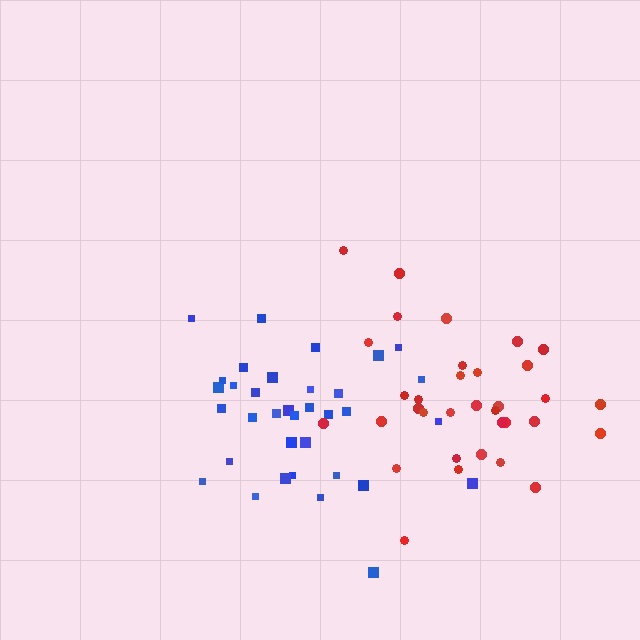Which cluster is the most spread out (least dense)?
Red.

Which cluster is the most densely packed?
Blue.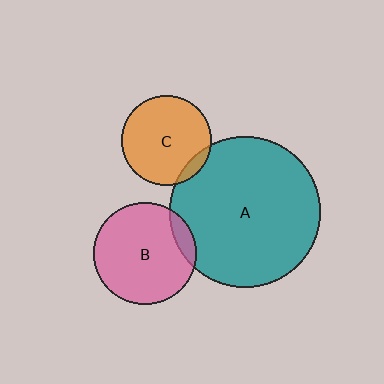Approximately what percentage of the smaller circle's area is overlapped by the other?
Approximately 10%.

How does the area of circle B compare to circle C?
Approximately 1.3 times.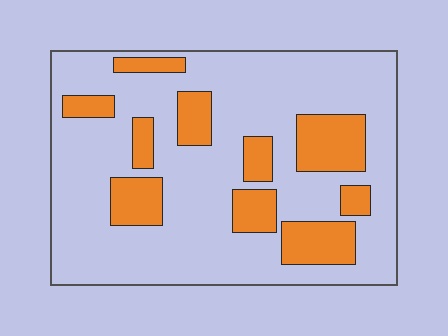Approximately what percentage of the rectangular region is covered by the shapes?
Approximately 25%.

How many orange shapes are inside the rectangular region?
10.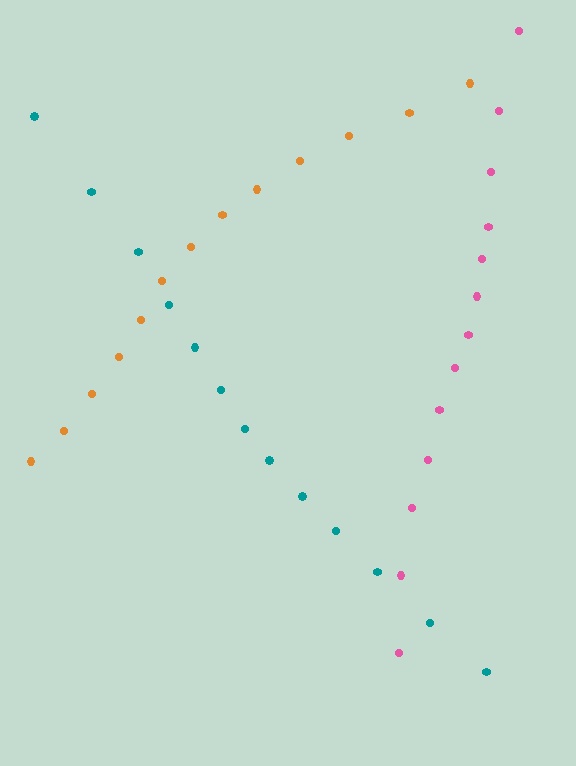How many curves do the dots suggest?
There are 3 distinct paths.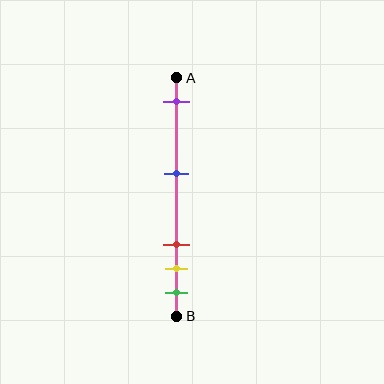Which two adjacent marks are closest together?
The yellow and green marks are the closest adjacent pair.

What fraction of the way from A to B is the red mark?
The red mark is approximately 70% (0.7) of the way from A to B.